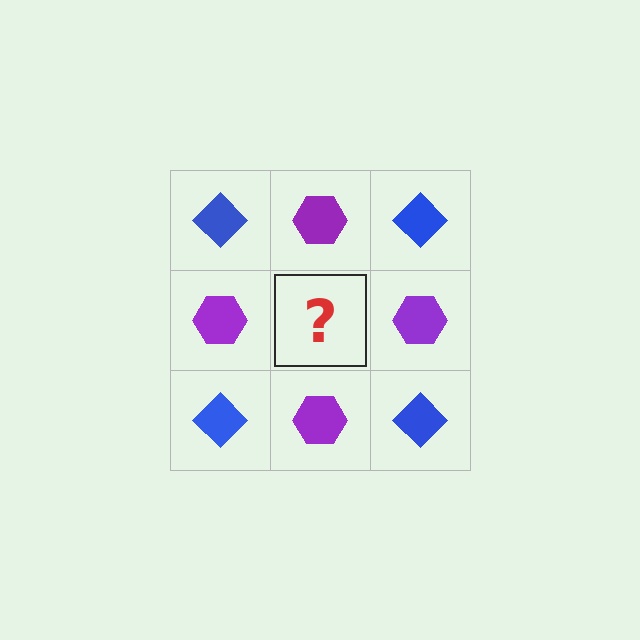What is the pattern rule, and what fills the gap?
The rule is that it alternates blue diamond and purple hexagon in a checkerboard pattern. The gap should be filled with a blue diamond.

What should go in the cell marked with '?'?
The missing cell should contain a blue diamond.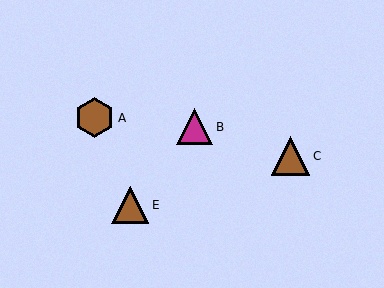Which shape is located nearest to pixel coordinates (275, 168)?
The brown triangle (labeled C) at (290, 156) is nearest to that location.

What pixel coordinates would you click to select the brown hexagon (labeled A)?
Click at (95, 118) to select the brown hexagon A.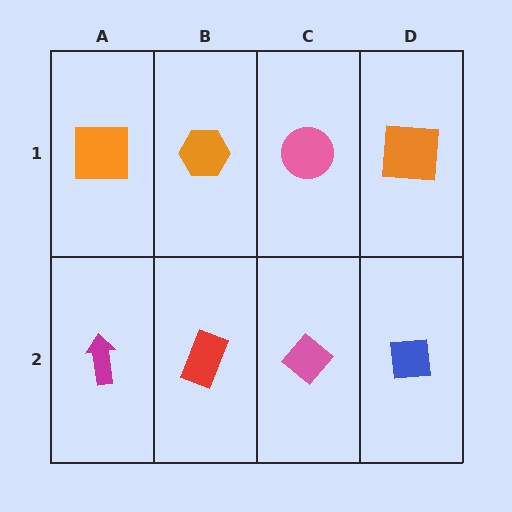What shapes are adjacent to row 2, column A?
An orange square (row 1, column A), a red rectangle (row 2, column B).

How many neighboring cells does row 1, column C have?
3.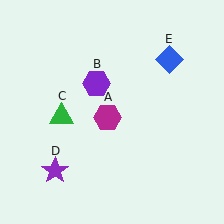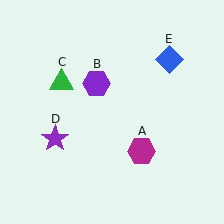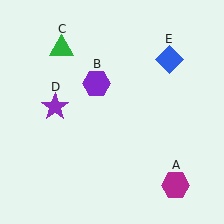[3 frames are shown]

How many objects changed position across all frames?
3 objects changed position: magenta hexagon (object A), green triangle (object C), purple star (object D).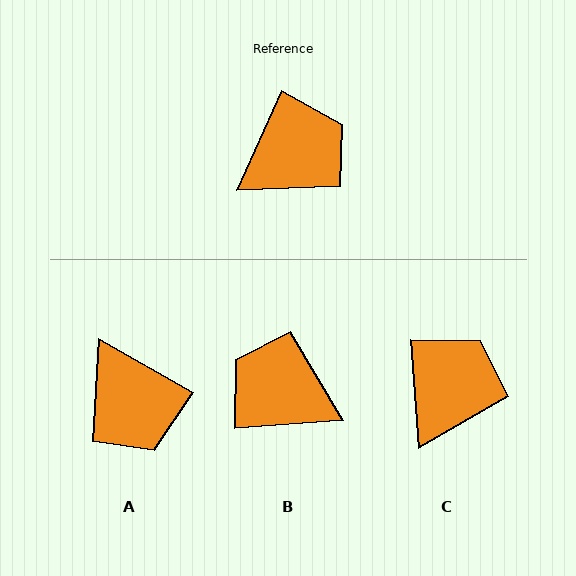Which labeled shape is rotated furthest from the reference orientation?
B, about 119 degrees away.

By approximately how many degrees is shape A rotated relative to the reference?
Approximately 95 degrees clockwise.